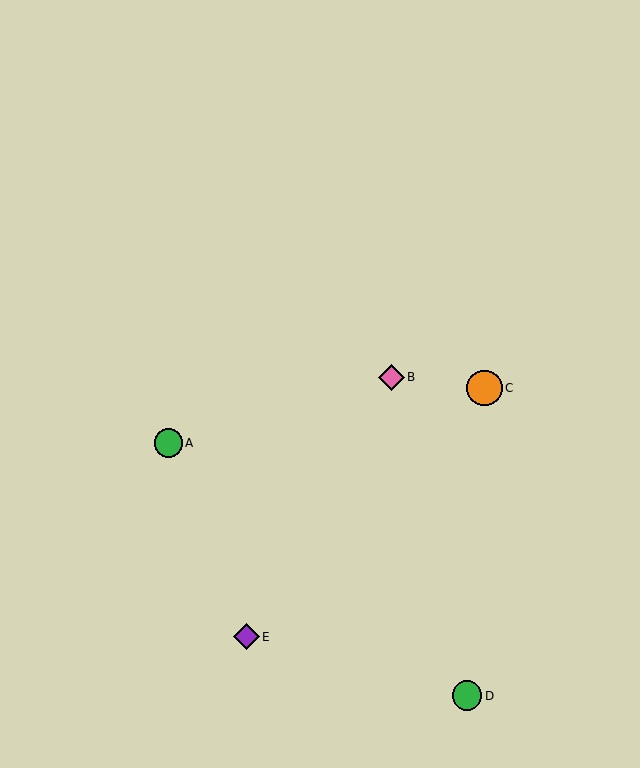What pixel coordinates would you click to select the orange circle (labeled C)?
Click at (484, 388) to select the orange circle C.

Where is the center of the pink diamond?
The center of the pink diamond is at (391, 377).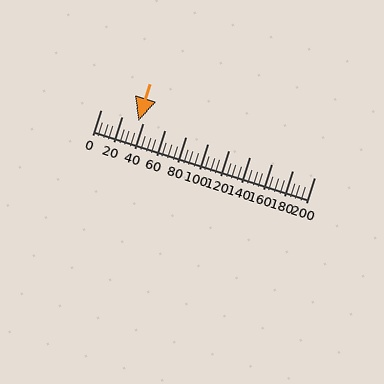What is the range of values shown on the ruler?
The ruler shows values from 0 to 200.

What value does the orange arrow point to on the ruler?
The orange arrow points to approximately 35.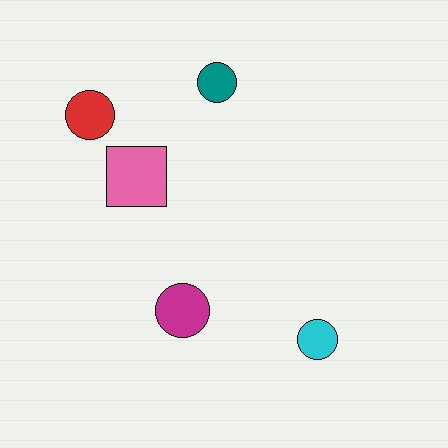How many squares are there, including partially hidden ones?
There is 1 square.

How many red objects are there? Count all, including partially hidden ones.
There is 1 red object.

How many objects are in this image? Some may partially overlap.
There are 5 objects.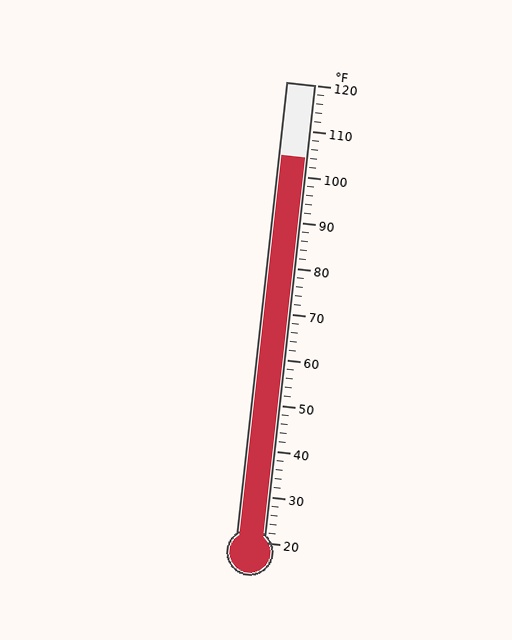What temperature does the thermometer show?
The thermometer shows approximately 104°F.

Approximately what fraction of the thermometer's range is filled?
The thermometer is filled to approximately 85% of its range.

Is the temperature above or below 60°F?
The temperature is above 60°F.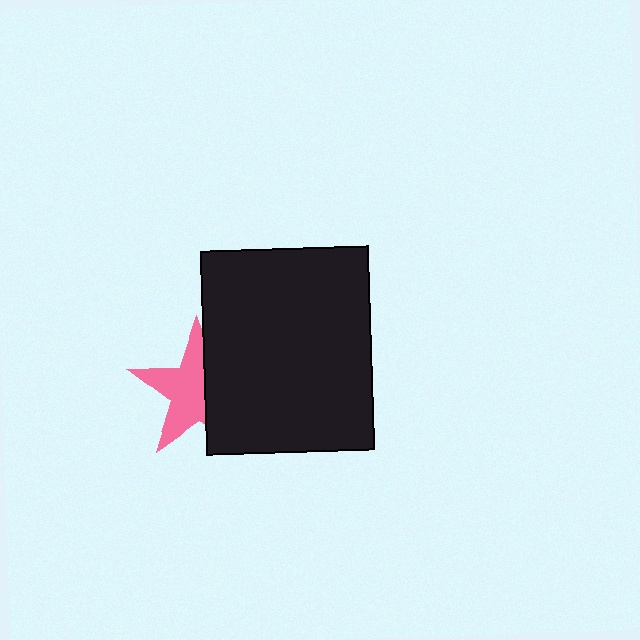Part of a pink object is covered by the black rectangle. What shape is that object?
It is a star.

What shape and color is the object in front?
The object in front is a black rectangle.